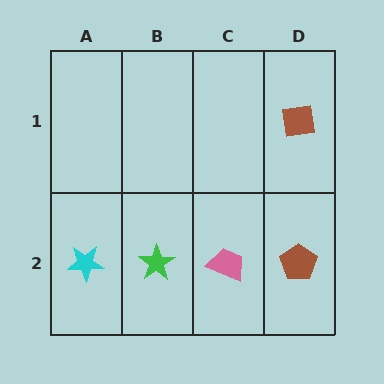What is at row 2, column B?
A green star.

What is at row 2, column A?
A cyan star.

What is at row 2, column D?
A brown pentagon.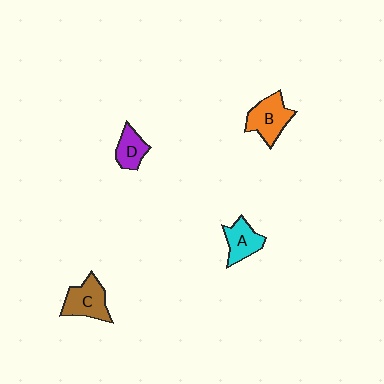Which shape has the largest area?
Shape B (orange).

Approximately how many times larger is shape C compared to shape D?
Approximately 1.4 times.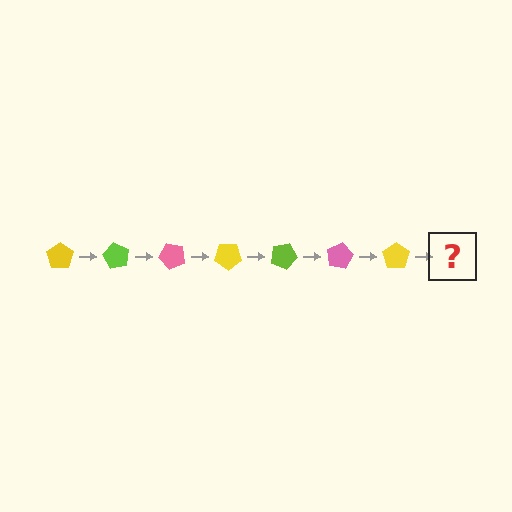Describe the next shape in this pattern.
It should be a lime pentagon, rotated 420 degrees from the start.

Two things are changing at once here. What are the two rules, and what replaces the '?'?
The two rules are that it rotates 60 degrees each step and the color cycles through yellow, lime, and pink. The '?' should be a lime pentagon, rotated 420 degrees from the start.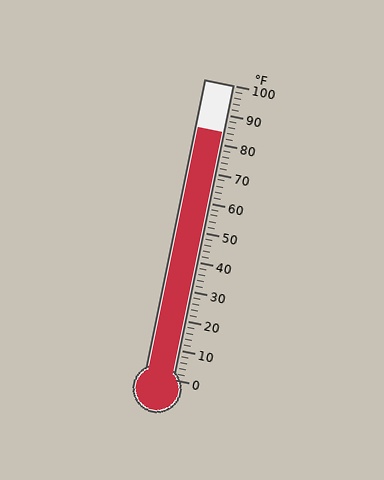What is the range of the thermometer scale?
The thermometer scale ranges from 0°F to 100°F.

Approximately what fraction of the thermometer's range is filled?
The thermometer is filled to approximately 85% of its range.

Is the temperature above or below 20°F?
The temperature is above 20°F.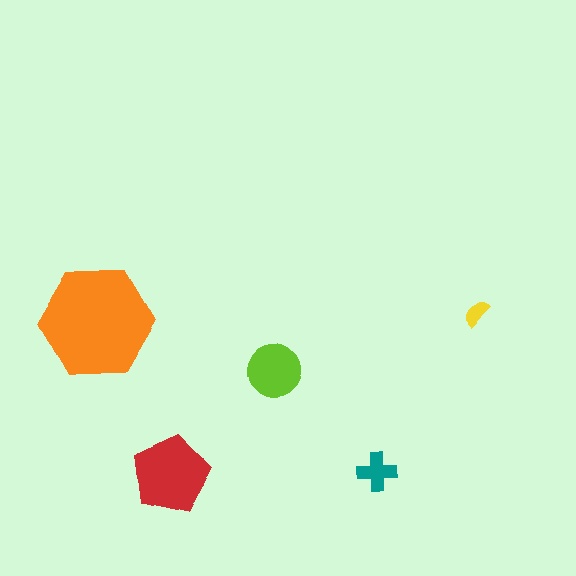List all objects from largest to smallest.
The orange hexagon, the red pentagon, the lime circle, the teal cross, the yellow semicircle.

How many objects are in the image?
There are 5 objects in the image.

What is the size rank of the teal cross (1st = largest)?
4th.